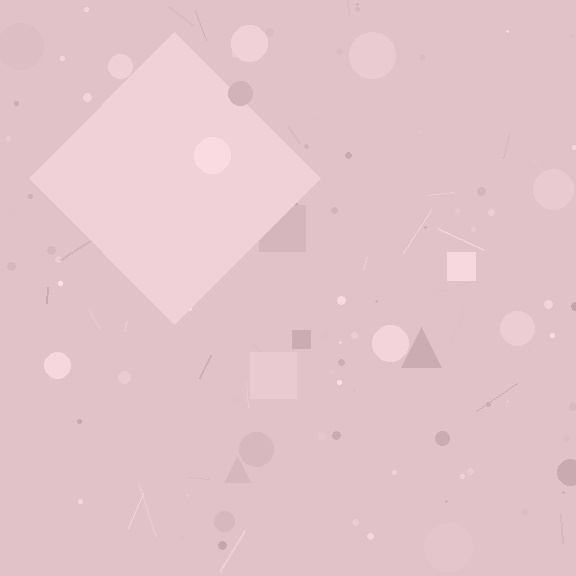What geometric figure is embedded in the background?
A diamond is embedded in the background.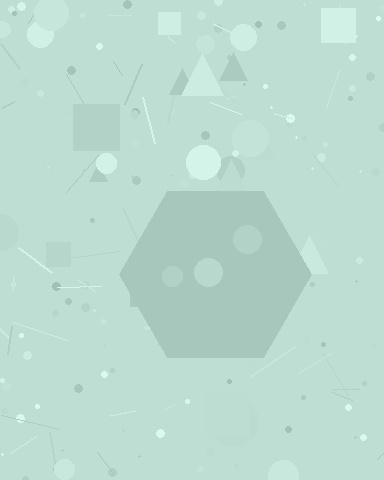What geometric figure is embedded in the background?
A hexagon is embedded in the background.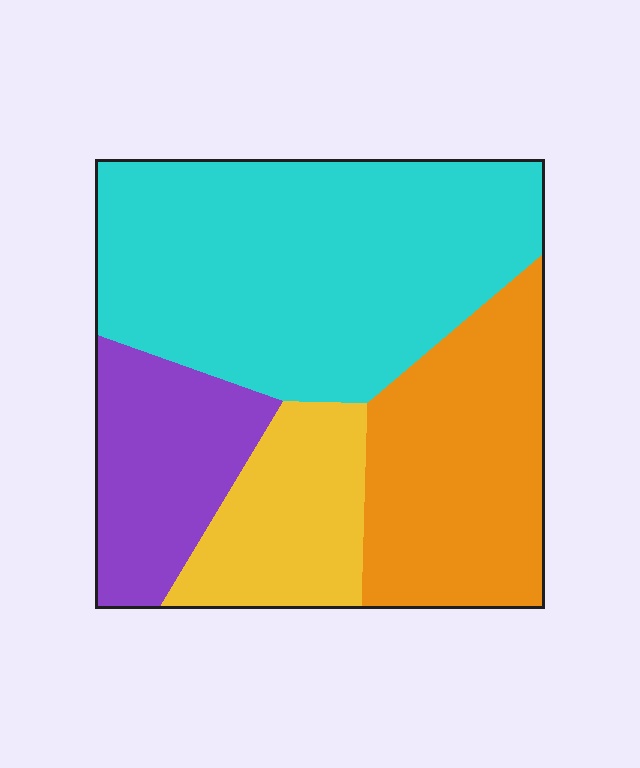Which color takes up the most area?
Cyan, at roughly 45%.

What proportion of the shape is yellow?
Yellow covers 15% of the shape.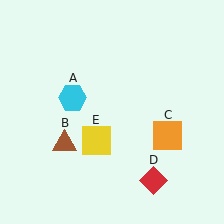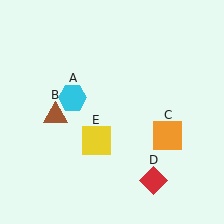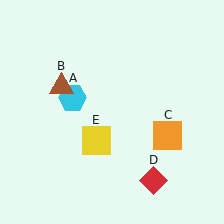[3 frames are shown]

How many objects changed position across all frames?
1 object changed position: brown triangle (object B).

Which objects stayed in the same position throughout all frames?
Cyan hexagon (object A) and orange square (object C) and red diamond (object D) and yellow square (object E) remained stationary.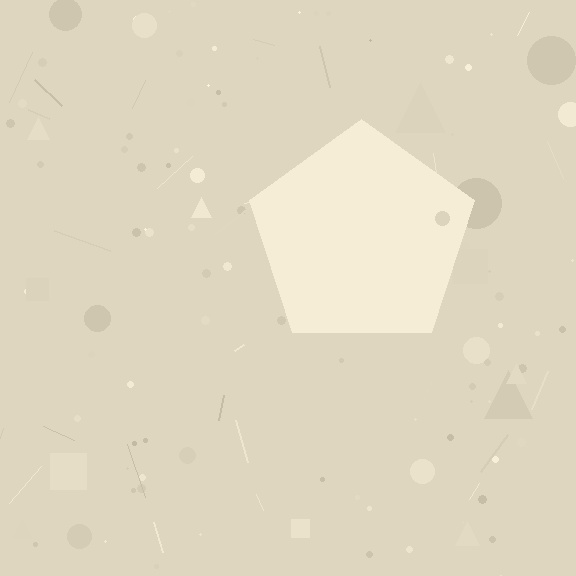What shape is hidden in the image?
A pentagon is hidden in the image.